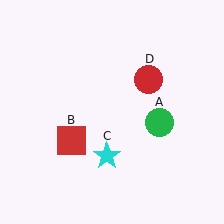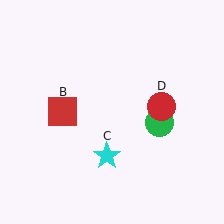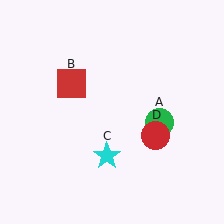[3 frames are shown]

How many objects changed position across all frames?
2 objects changed position: red square (object B), red circle (object D).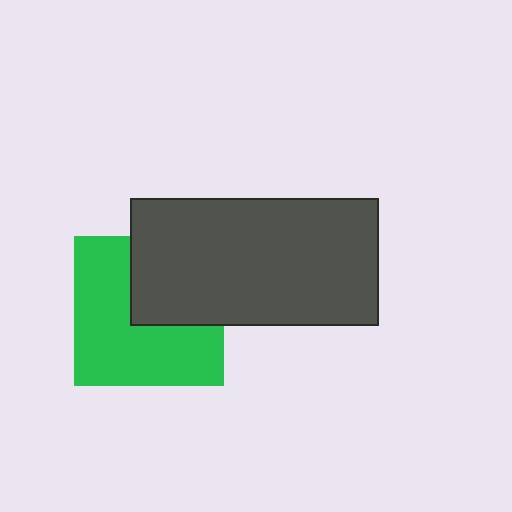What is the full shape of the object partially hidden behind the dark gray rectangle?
The partially hidden object is a green square.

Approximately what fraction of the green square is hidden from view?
Roughly 38% of the green square is hidden behind the dark gray rectangle.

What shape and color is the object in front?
The object in front is a dark gray rectangle.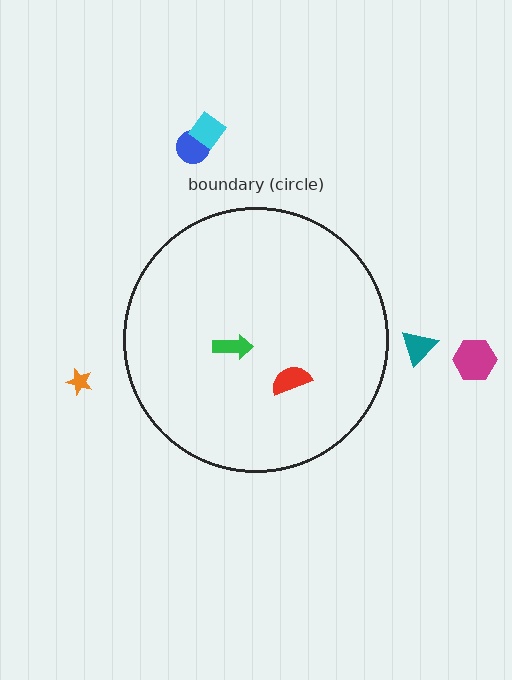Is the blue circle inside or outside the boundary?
Outside.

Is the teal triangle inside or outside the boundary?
Outside.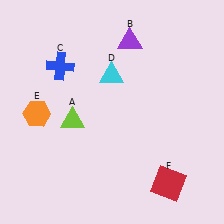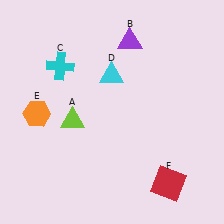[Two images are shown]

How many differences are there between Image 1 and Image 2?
There is 1 difference between the two images.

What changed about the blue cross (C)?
In Image 1, C is blue. In Image 2, it changed to cyan.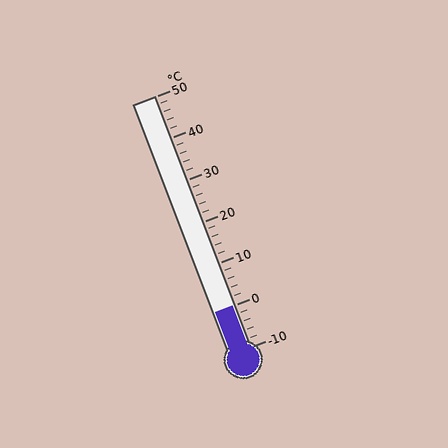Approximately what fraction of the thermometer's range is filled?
The thermometer is filled to approximately 15% of its range.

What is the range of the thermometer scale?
The thermometer scale ranges from -10°C to 50°C.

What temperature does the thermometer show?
The thermometer shows approximately 0°C.